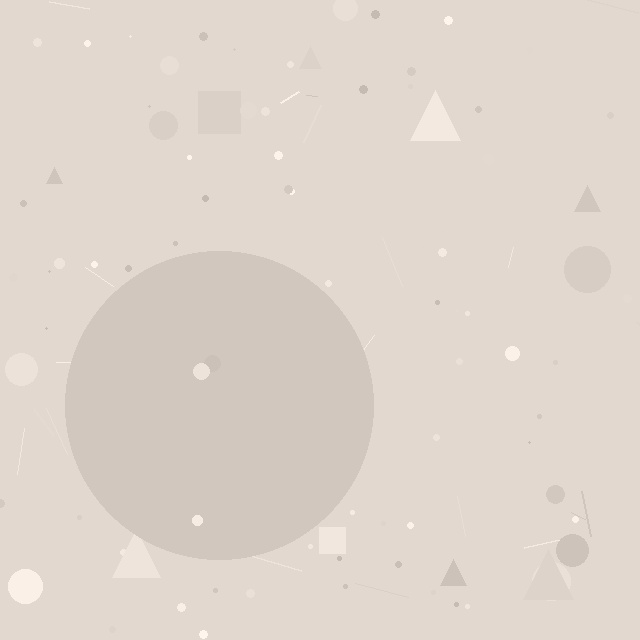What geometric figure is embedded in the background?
A circle is embedded in the background.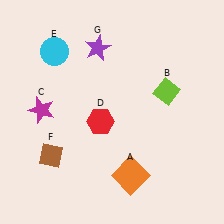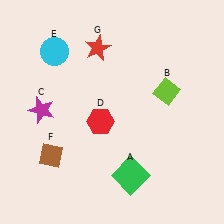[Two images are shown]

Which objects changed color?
A changed from orange to green. G changed from purple to red.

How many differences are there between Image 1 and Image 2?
There are 2 differences between the two images.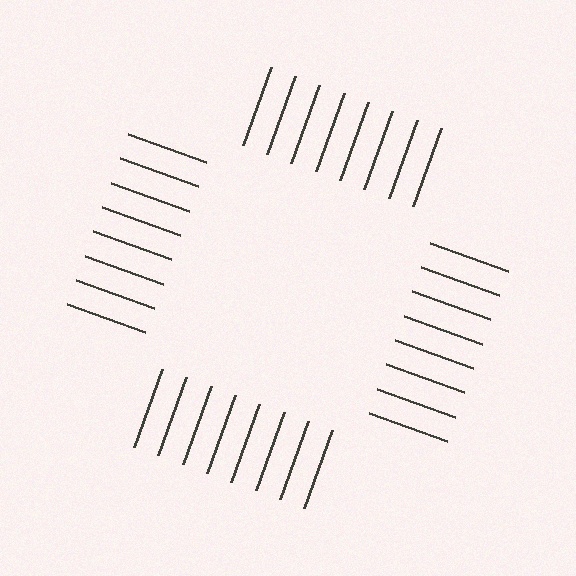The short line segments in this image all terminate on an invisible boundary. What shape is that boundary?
An illusory square — the line segments terminate on its edges but no continuous stroke is drawn.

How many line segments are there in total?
32 — 8 along each of the 4 edges.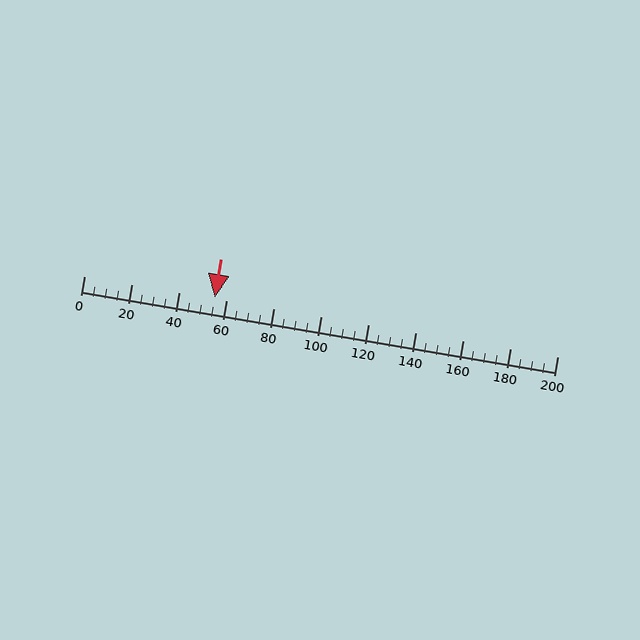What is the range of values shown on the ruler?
The ruler shows values from 0 to 200.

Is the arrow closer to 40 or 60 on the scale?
The arrow is closer to 60.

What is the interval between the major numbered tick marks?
The major tick marks are spaced 20 units apart.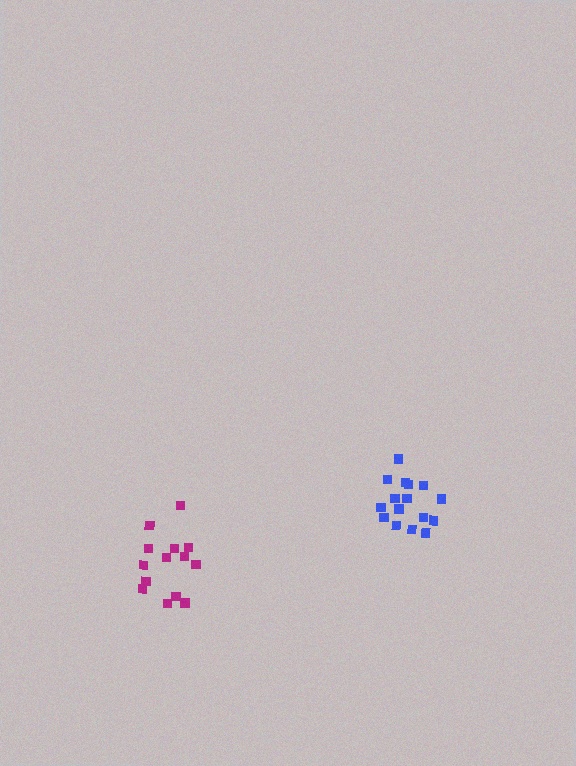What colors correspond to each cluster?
The clusters are colored: blue, magenta.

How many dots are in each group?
Group 1: 16 dots, Group 2: 14 dots (30 total).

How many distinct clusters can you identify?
There are 2 distinct clusters.